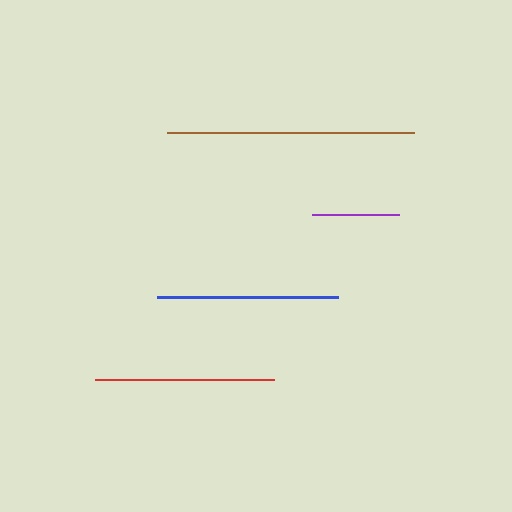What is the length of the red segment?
The red segment is approximately 179 pixels long.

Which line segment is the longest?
The brown line is the longest at approximately 246 pixels.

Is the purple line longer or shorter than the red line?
The red line is longer than the purple line.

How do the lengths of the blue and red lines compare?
The blue and red lines are approximately the same length.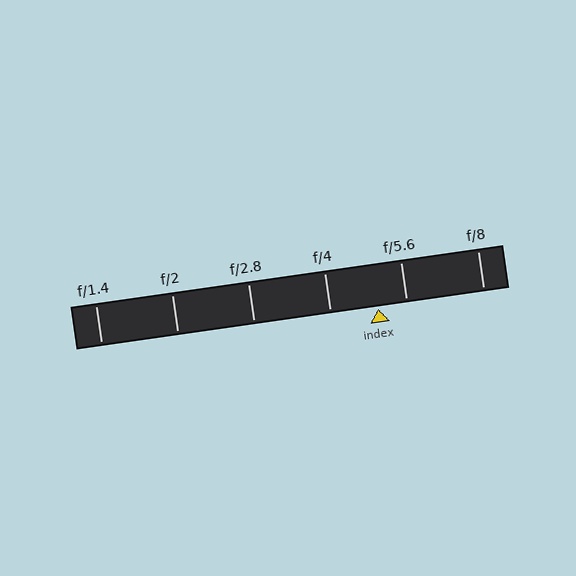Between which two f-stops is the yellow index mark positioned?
The index mark is between f/4 and f/5.6.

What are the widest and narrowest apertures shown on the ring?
The widest aperture shown is f/1.4 and the narrowest is f/8.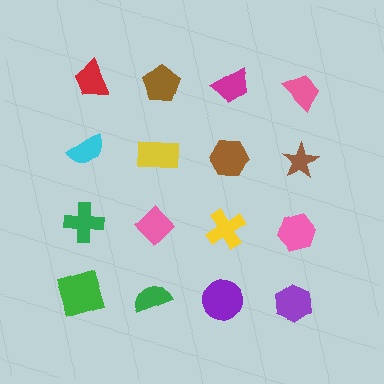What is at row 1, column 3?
A magenta trapezoid.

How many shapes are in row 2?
4 shapes.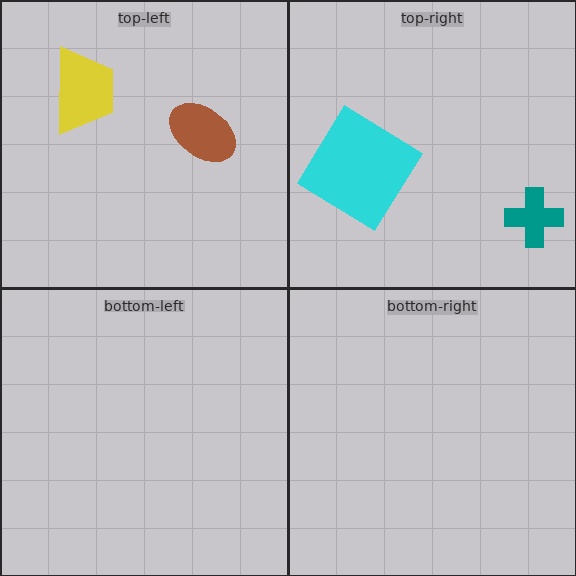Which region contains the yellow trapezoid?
The top-left region.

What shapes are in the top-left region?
The brown ellipse, the yellow trapezoid.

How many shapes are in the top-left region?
2.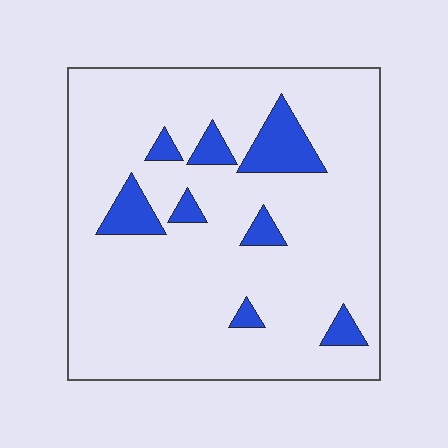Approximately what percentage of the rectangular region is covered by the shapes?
Approximately 10%.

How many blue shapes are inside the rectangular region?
8.